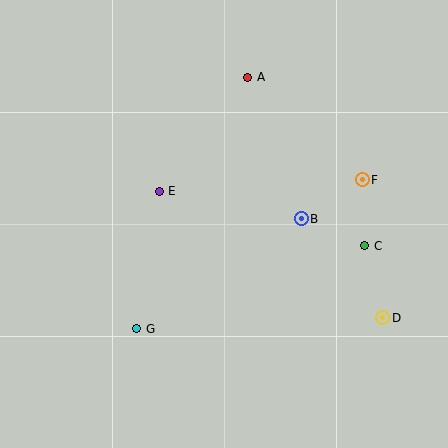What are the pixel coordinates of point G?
Point G is at (137, 329).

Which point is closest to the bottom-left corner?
Point G is closest to the bottom-left corner.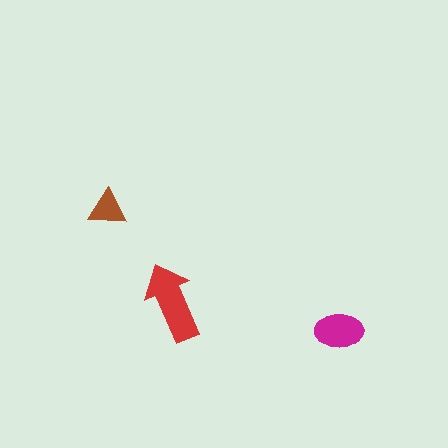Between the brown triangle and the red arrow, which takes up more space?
The red arrow.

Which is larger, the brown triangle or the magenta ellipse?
The magenta ellipse.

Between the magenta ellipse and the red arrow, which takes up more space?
The red arrow.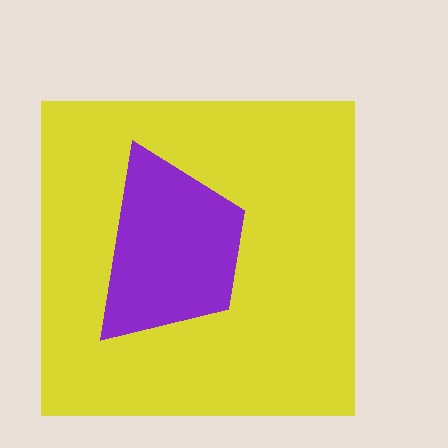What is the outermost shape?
The yellow square.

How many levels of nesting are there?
2.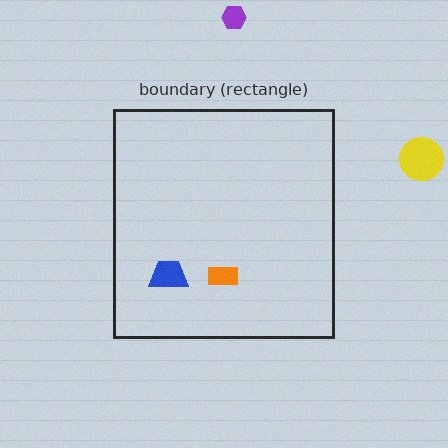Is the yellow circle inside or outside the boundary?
Outside.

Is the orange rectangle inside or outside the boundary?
Inside.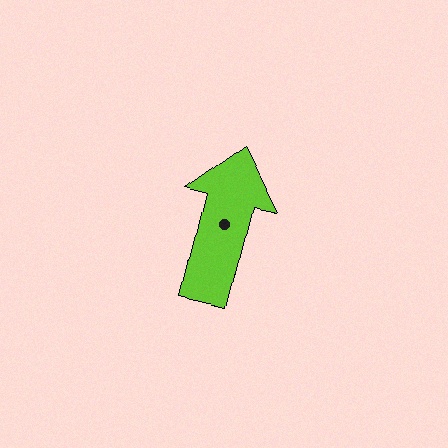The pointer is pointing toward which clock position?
Roughly 12 o'clock.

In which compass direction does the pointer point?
North.